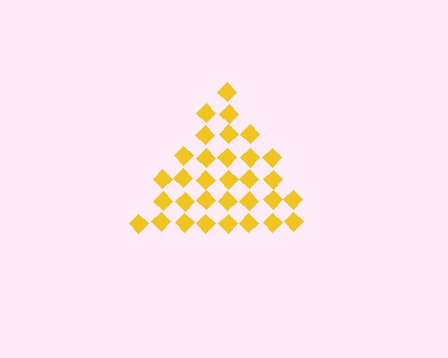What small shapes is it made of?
It is made of small diamonds.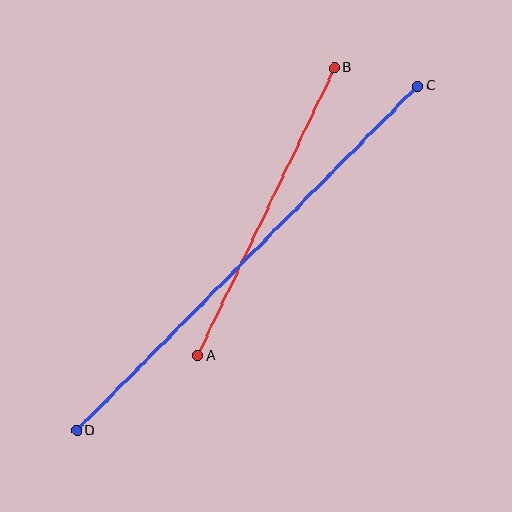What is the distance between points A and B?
The distance is approximately 319 pixels.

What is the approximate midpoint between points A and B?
The midpoint is at approximately (266, 212) pixels.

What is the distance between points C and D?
The distance is approximately 485 pixels.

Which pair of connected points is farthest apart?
Points C and D are farthest apart.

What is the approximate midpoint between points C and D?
The midpoint is at approximately (247, 258) pixels.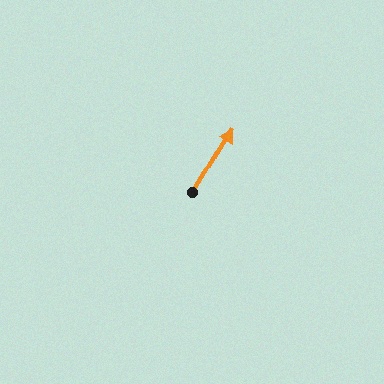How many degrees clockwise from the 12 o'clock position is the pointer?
Approximately 32 degrees.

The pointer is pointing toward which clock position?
Roughly 1 o'clock.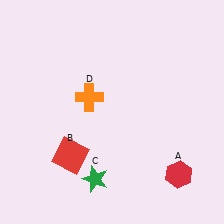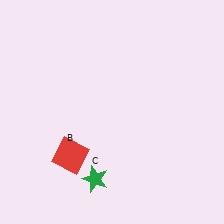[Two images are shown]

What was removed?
The orange cross (D), the red hexagon (A) were removed in Image 2.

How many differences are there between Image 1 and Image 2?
There are 2 differences between the two images.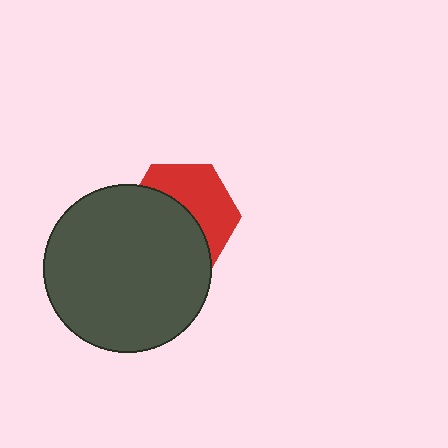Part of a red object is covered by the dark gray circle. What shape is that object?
It is a hexagon.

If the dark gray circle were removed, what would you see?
You would see the complete red hexagon.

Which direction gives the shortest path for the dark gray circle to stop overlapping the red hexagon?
Moving toward the lower-left gives the shortest separation.